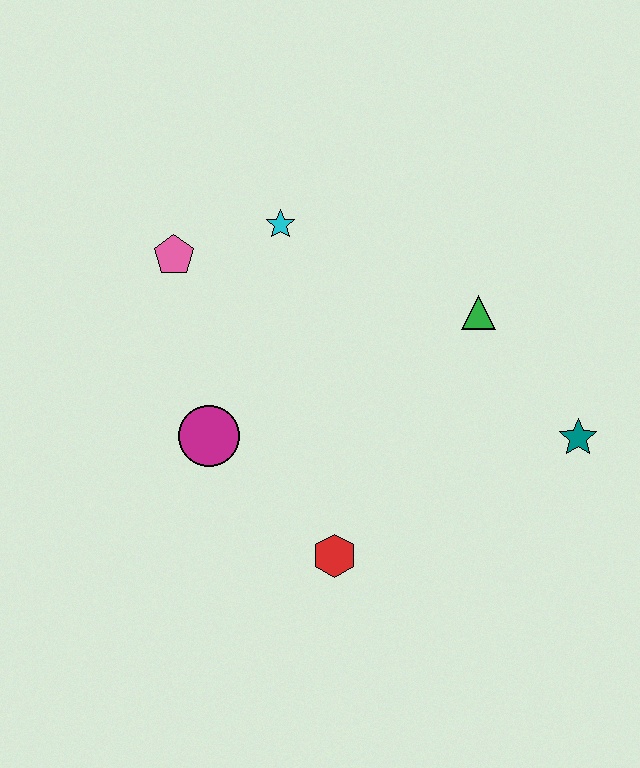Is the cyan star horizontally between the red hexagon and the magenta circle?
Yes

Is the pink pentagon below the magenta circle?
No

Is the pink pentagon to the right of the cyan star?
No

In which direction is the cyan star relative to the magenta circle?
The cyan star is above the magenta circle.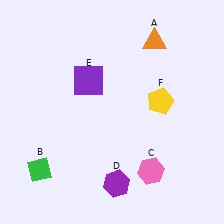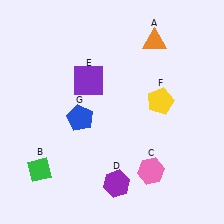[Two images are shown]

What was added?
A blue pentagon (G) was added in Image 2.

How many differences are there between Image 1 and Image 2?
There is 1 difference between the two images.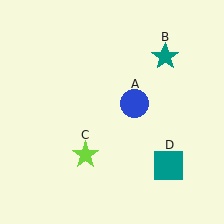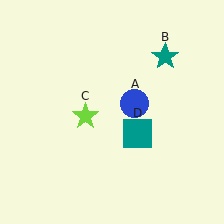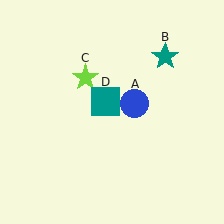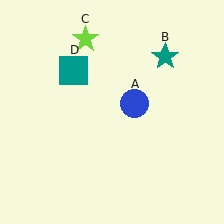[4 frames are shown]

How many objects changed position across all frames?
2 objects changed position: lime star (object C), teal square (object D).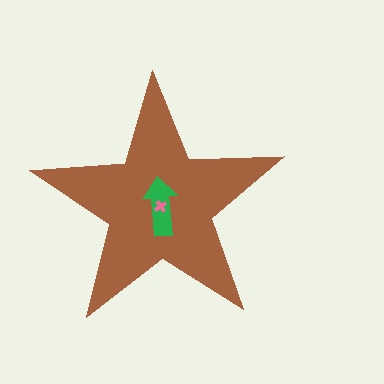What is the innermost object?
The pink cross.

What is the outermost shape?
The brown star.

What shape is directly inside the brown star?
The green arrow.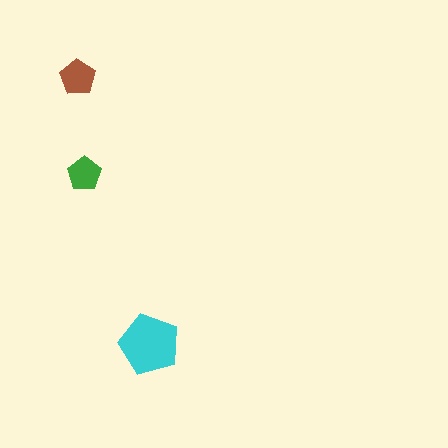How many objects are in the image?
There are 3 objects in the image.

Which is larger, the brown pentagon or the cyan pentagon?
The cyan one.